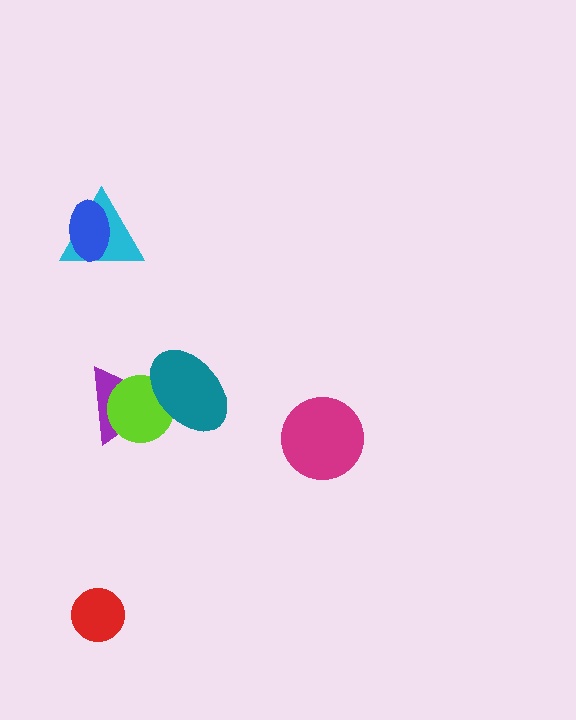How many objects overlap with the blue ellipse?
1 object overlaps with the blue ellipse.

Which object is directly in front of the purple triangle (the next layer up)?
The lime circle is directly in front of the purple triangle.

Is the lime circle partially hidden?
Yes, it is partially covered by another shape.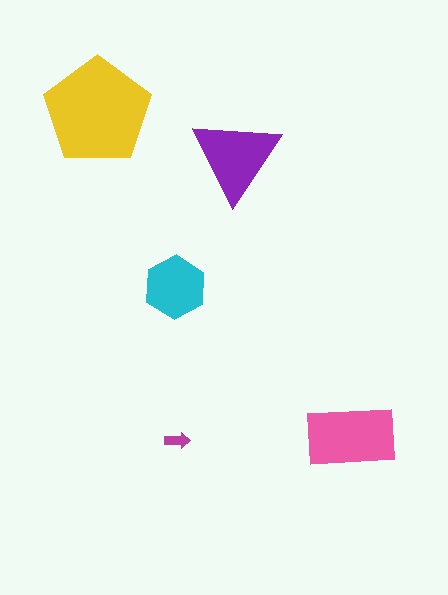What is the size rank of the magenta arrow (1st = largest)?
5th.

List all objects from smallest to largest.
The magenta arrow, the cyan hexagon, the purple triangle, the pink rectangle, the yellow pentagon.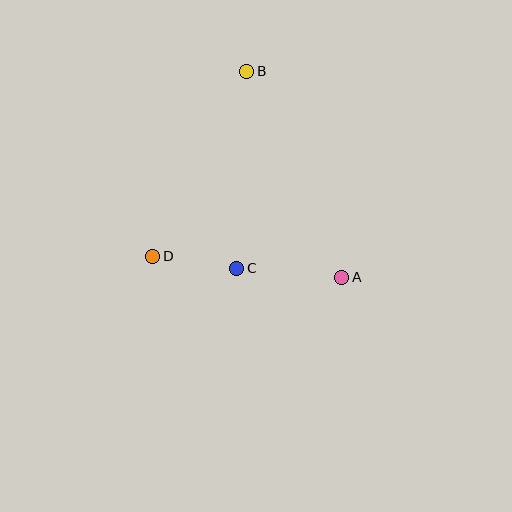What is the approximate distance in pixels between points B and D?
The distance between B and D is approximately 207 pixels.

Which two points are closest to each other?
Points C and D are closest to each other.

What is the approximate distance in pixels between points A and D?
The distance between A and D is approximately 190 pixels.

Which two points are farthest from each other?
Points A and B are farthest from each other.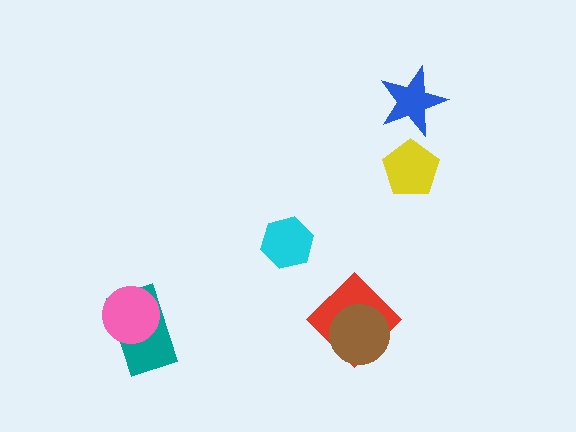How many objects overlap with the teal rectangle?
1 object overlaps with the teal rectangle.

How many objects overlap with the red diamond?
1 object overlaps with the red diamond.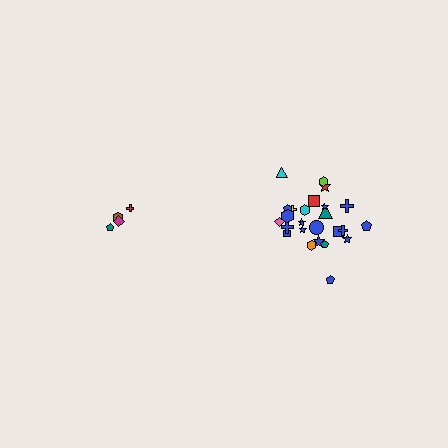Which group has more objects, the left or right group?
The right group.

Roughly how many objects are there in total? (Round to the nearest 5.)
Roughly 30 objects in total.